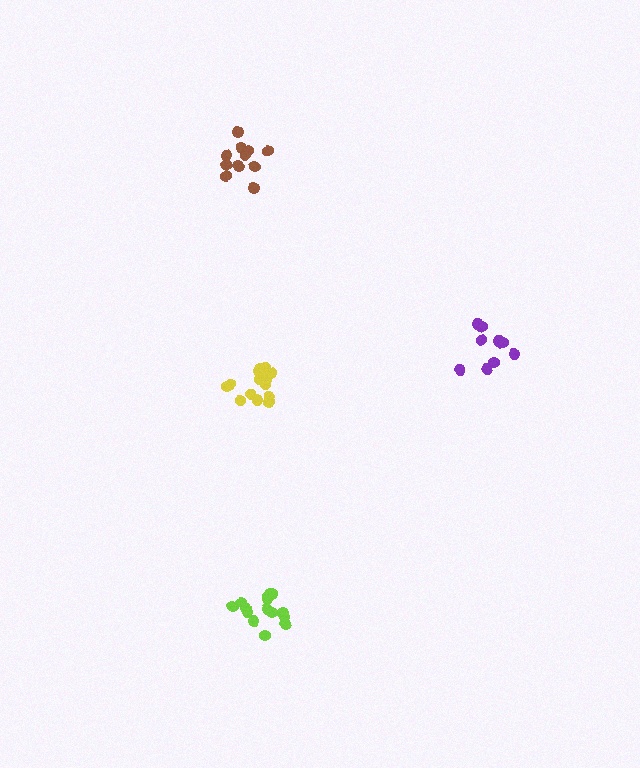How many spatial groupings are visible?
There are 4 spatial groupings.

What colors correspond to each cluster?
The clusters are colored: brown, purple, yellow, lime.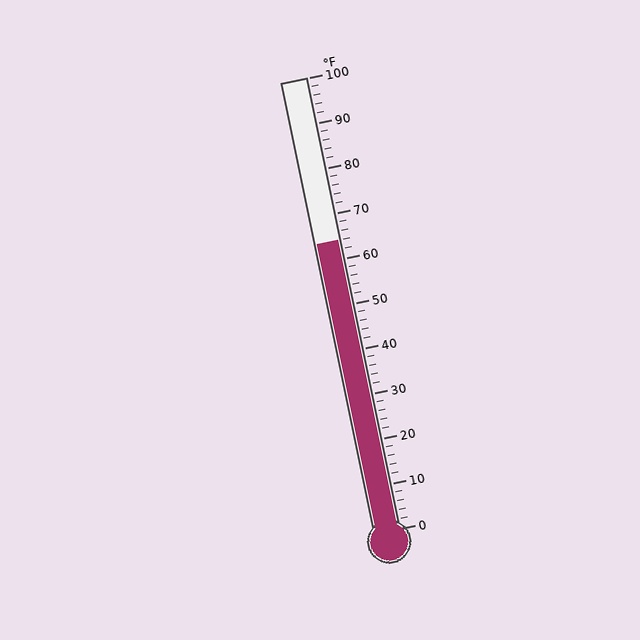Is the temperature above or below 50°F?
The temperature is above 50°F.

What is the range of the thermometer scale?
The thermometer scale ranges from 0°F to 100°F.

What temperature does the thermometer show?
The thermometer shows approximately 64°F.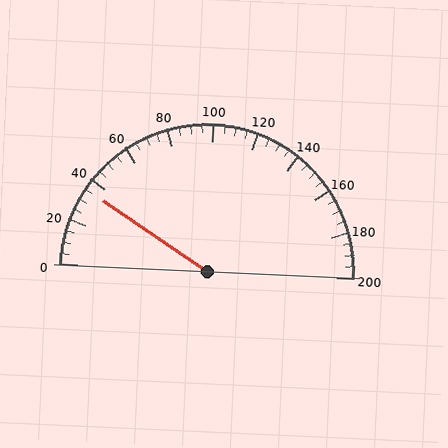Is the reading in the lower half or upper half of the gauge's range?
The reading is in the lower half of the range (0 to 200).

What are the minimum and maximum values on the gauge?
The gauge ranges from 0 to 200.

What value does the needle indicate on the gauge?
The needle indicates approximately 35.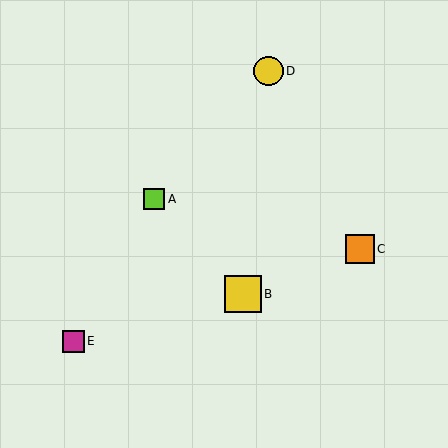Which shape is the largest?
The yellow square (labeled B) is the largest.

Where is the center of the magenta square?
The center of the magenta square is at (73, 341).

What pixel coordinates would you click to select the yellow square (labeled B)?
Click at (243, 294) to select the yellow square B.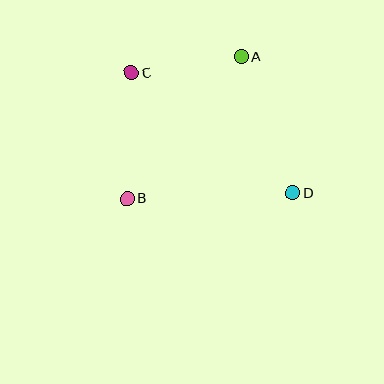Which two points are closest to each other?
Points A and C are closest to each other.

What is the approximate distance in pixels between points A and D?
The distance between A and D is approximately 146 pixels.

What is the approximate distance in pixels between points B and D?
The distance between B and D is approximately 166 pixels.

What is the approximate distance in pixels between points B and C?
The distance between B and C is approximately 126 pixels.